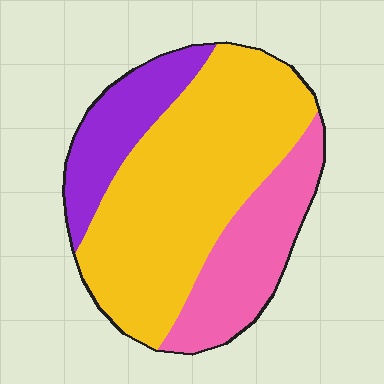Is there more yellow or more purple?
Yellow.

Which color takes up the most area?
Yellow, at roughly 60%.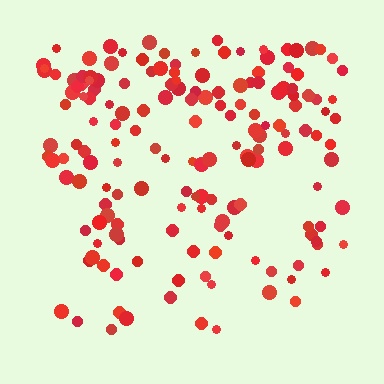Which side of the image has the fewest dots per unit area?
The bottom.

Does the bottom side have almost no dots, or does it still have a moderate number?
Still a moderate number, just noticeably fewer than the top.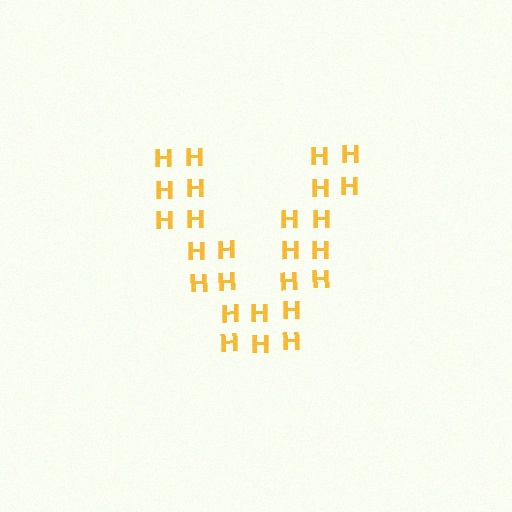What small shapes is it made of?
It is made of small letter H's.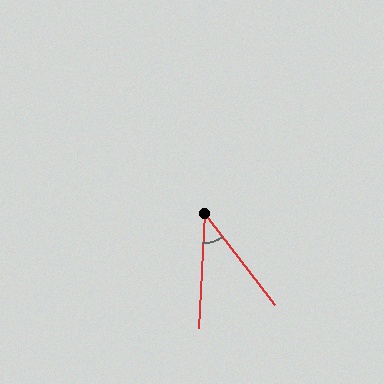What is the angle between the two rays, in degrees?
Approximately 40 degrees.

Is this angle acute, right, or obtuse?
It is acute.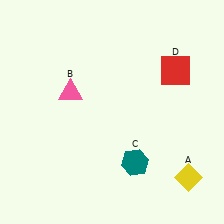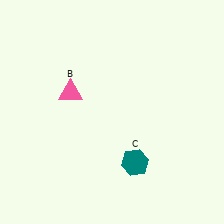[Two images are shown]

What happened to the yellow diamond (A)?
The yellow diamond (A) was removed in Image 2. It was in the bottom-right area of Image 1.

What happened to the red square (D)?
The red square (D) was removed in Image 2. It was in the top-right area of Image 1.